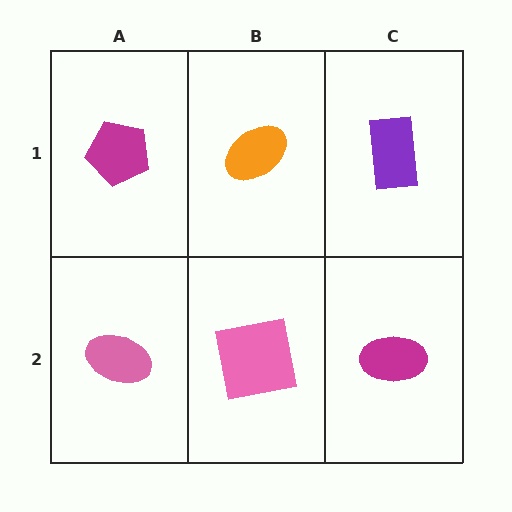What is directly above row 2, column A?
A magenta pentagon.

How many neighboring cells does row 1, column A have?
2.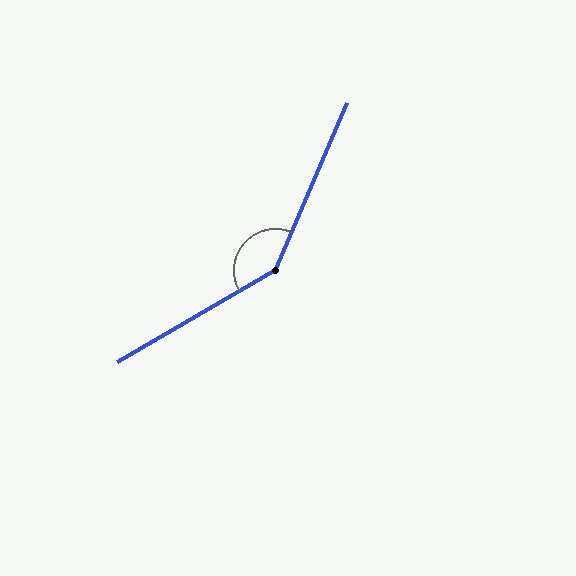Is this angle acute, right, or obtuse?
It is obtuse.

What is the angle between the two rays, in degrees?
Approximately 144 degrees.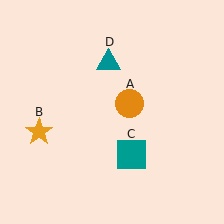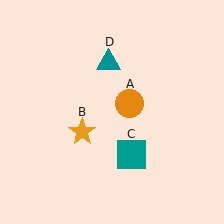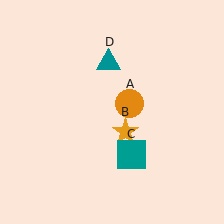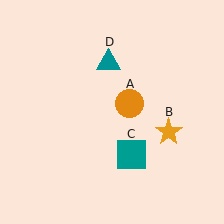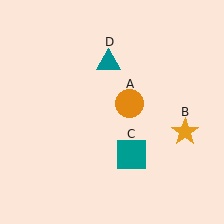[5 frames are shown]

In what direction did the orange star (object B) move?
The orange star (object B) moved right.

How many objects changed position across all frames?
1 object changed position: orange star (object B).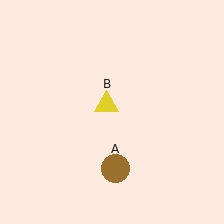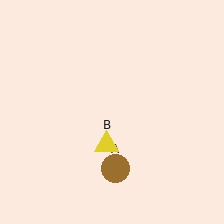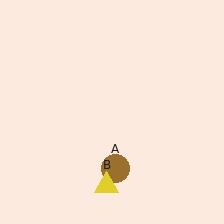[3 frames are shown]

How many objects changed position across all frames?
1 object changed position: yellow triangle (object B).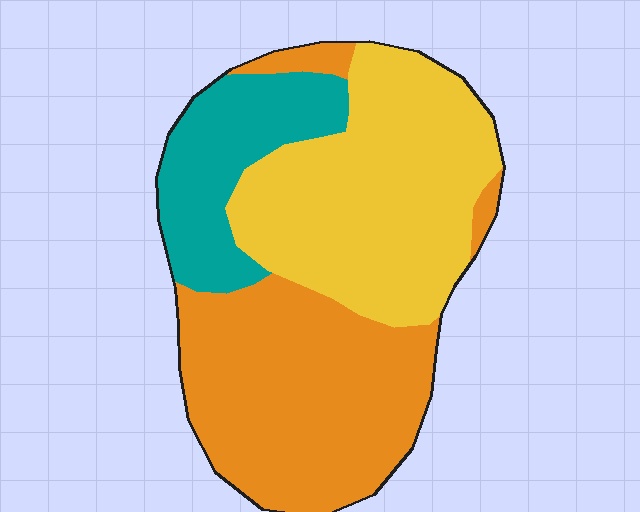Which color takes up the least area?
Teal, at roughly 20%.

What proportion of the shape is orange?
Orange covers about 40% of the shape.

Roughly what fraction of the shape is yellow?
Yellow takes up about two fifths (2/5) of the shape.